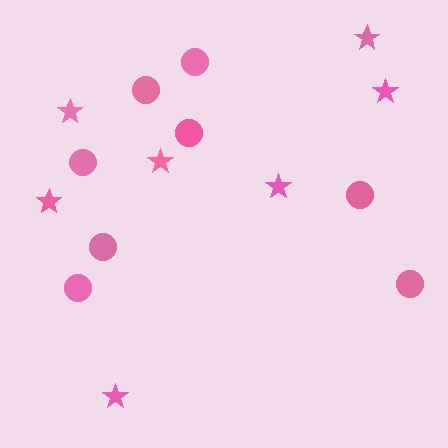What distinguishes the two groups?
There are 2 groups: one group of stars (7) and one group of circles (8).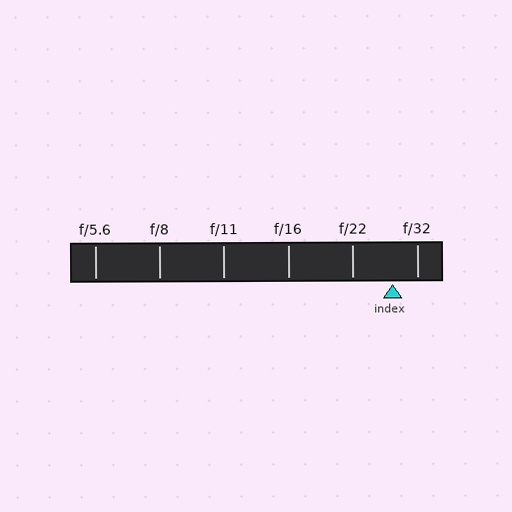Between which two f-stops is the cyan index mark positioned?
The index mark is between f/22 and f/32.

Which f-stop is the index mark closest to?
The index mark is closest to f/32.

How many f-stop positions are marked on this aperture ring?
There are 6 f-stop positions marked.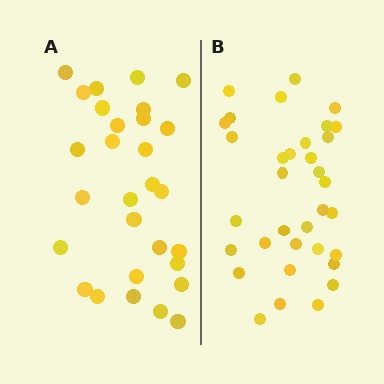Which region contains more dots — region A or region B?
Region B (the right region) has more dots.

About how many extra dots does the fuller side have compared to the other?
Region B has about 5 more dots than region A.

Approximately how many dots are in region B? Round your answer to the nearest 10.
About 30 dots. (The exact count is 34, which rounds to 30.)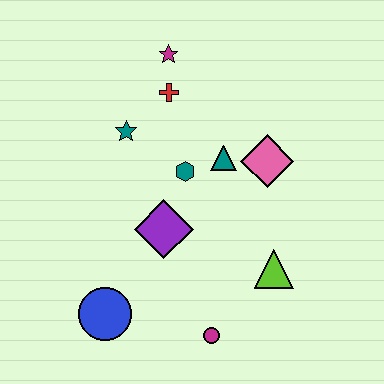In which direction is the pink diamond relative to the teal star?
The pink diamond is to the right of the teal star.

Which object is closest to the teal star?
The red cross is closest to the teal star.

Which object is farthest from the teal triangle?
The blue circle is farthest from the teal triangle.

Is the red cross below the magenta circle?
No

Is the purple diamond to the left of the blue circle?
No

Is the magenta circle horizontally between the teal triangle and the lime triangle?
No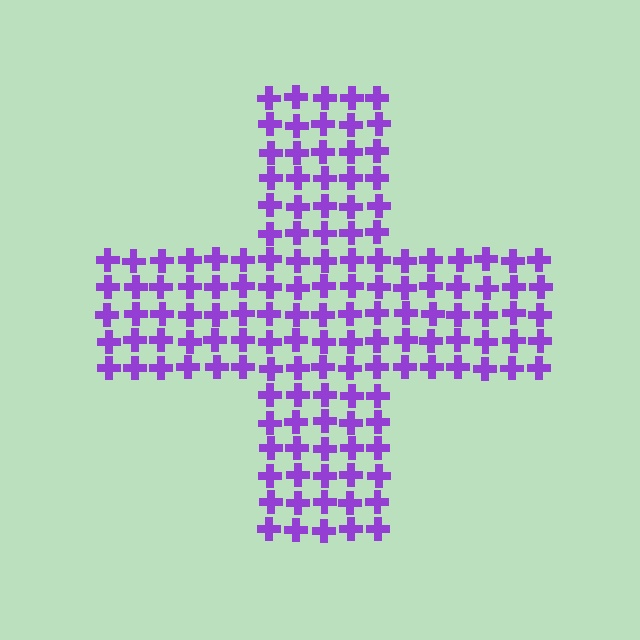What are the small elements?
The small elements are crosses.